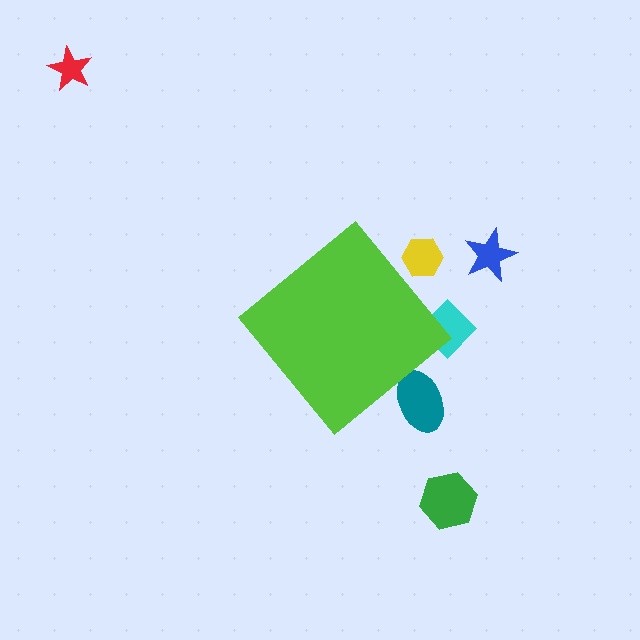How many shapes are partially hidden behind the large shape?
3 shapes are partially hidden.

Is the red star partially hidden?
No, the red star is fully visible.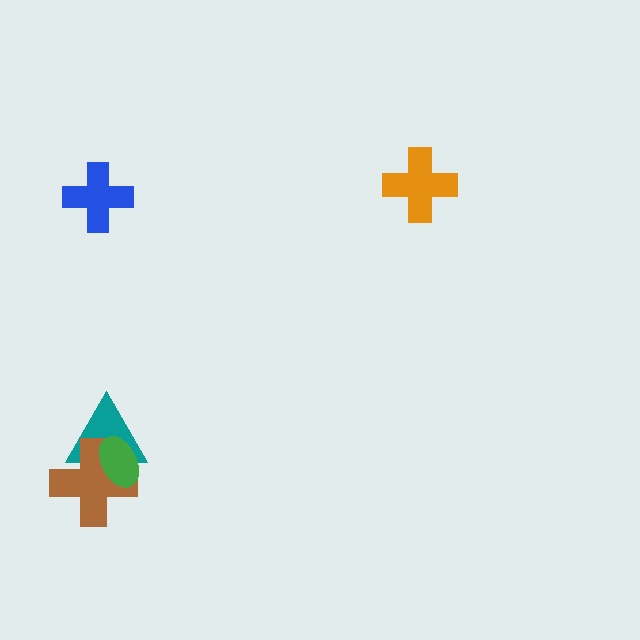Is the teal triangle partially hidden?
Yes, it is partially covered by another shape.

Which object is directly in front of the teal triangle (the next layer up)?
The brown cross is directly in front of the teal triangle.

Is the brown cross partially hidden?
Yes, it is partially covered by another shape.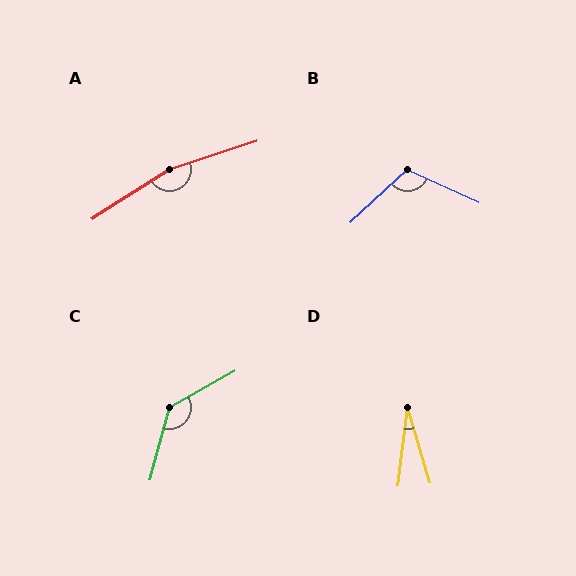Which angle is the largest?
A, at approximately 165 degrees.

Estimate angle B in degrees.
Approximately 112 degrees.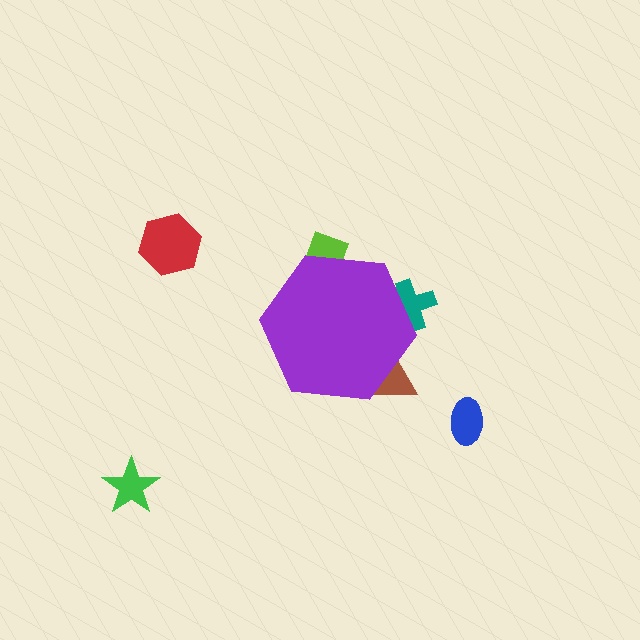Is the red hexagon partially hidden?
No, the red hexagon is fully visible.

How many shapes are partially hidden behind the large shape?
3 shapes are partially hidden.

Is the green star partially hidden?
No, the green star is fully visible.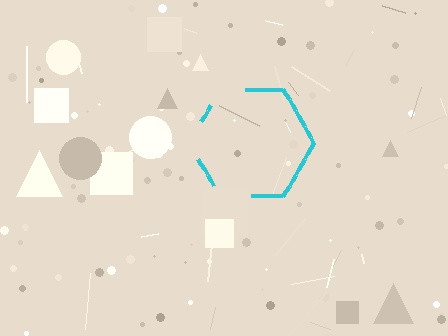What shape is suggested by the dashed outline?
The dashed outline suggests a hexagon.